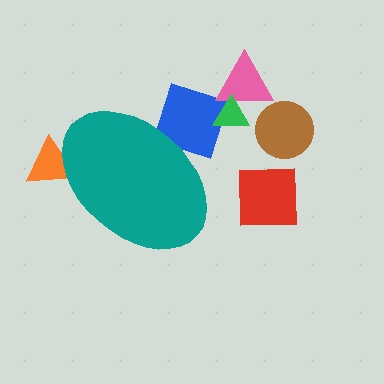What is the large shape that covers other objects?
A teal ellipse.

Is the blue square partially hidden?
Yes, the blue square is partially hidden behind the teal ellipse.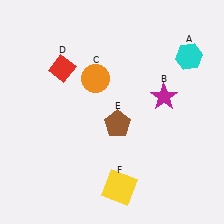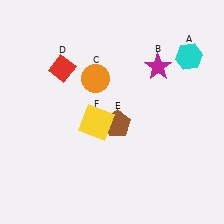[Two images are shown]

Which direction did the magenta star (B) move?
The magenta star (B) moved up.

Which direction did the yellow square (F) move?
The yellow square (F) moved up.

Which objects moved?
The objects that moved are: the magenta star (B), the yellow square (F).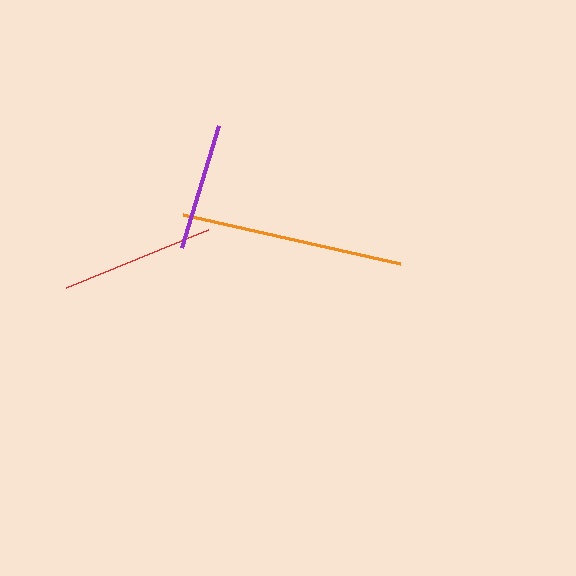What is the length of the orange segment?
The orange segment is approximately 222 pixels long.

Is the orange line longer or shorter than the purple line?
The orange line is longer than the purple line.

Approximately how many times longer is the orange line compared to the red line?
The orange line is approximately 1.4 times the length of the red line.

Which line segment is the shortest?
The purple line is the shortest at approximately 128 pixels.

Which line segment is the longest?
The orange line is the longest at approximately 222 pixels.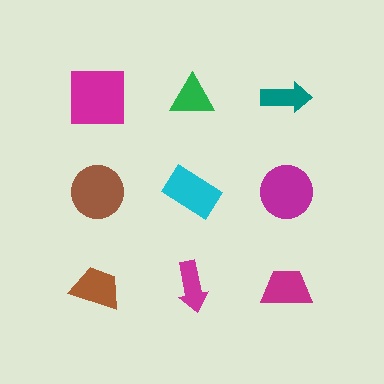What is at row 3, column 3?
A magenta trapezoid.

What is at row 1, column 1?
A magenta square.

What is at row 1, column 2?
A green triangle.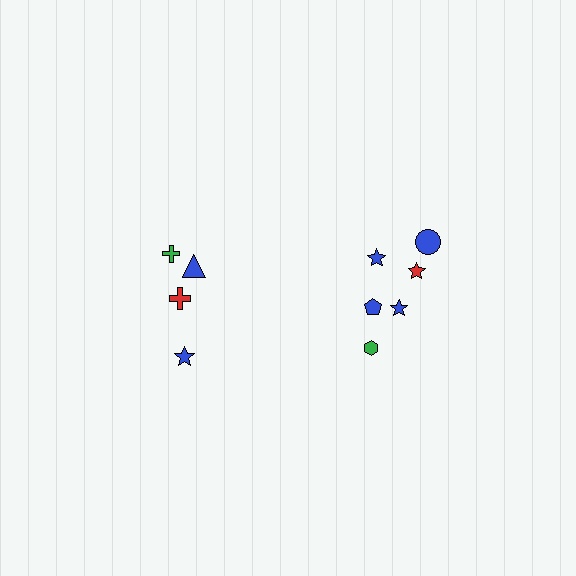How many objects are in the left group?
There are 4 objects.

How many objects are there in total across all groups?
There are 10 objects.